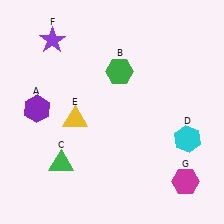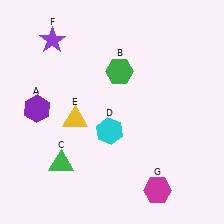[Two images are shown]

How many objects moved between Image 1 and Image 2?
2 objects moved between the two images.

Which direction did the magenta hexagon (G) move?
The magenta hexagon (G) moved left.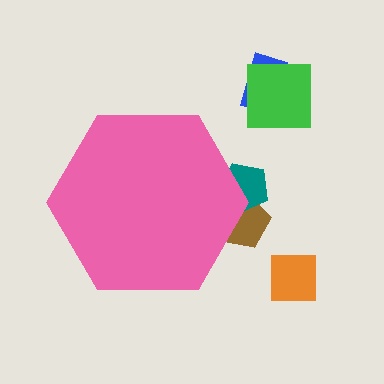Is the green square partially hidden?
No, the green square is fully visible.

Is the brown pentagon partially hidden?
Yes, the brown pentagon is partially hidden behind the pink hexagon.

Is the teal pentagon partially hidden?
Yes, the teal pentagon is partially hidden behind the pink hexagon.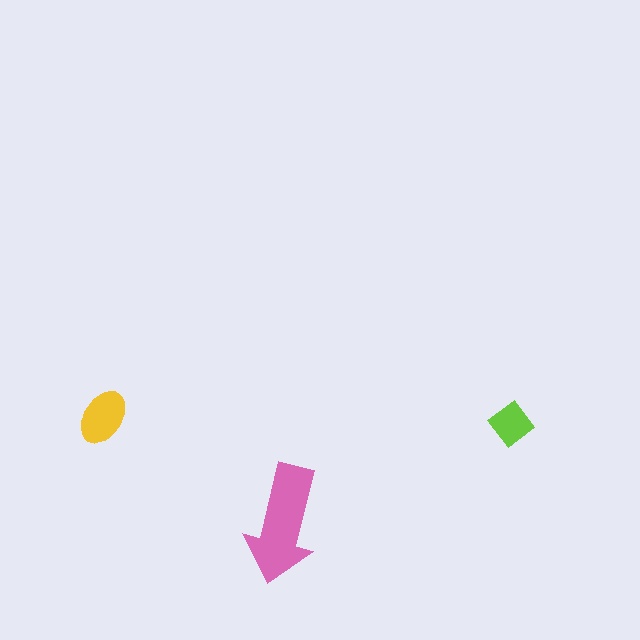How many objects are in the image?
There are 3 objects in the image.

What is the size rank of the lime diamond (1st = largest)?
3rd.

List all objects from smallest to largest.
The lime diamond, the yellow ellipse, the pink arrow.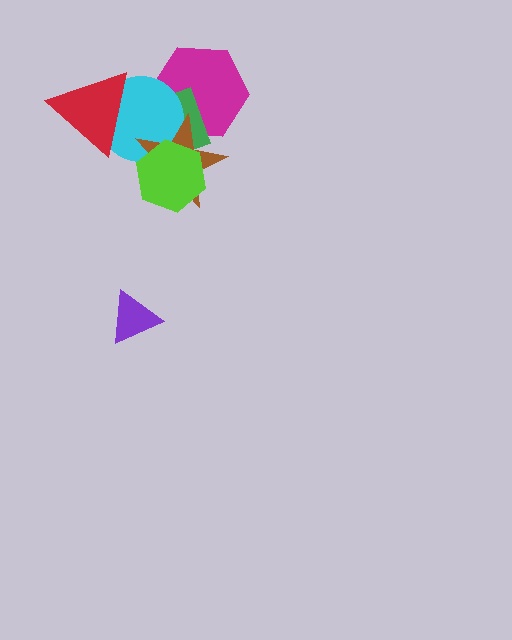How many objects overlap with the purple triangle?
0 objects overlap with the purple triangle.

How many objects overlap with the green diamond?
5 objects overlap with the green diamond.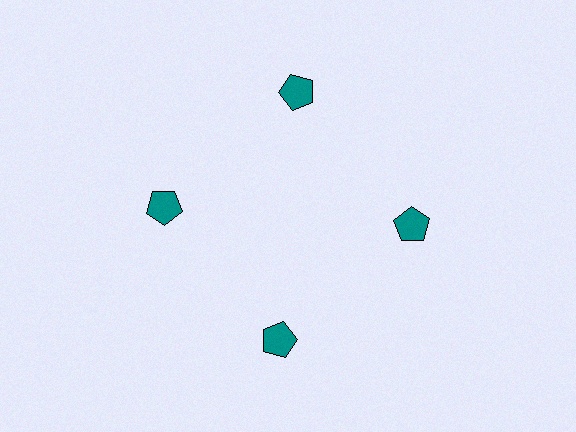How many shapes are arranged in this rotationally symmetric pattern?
There are 4 shapes, arranged in 4 groups of 1.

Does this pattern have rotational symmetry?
Yes, this pattern has 4-fold rotational symmetry. It looks the same after rotating 90 degrees around the center.